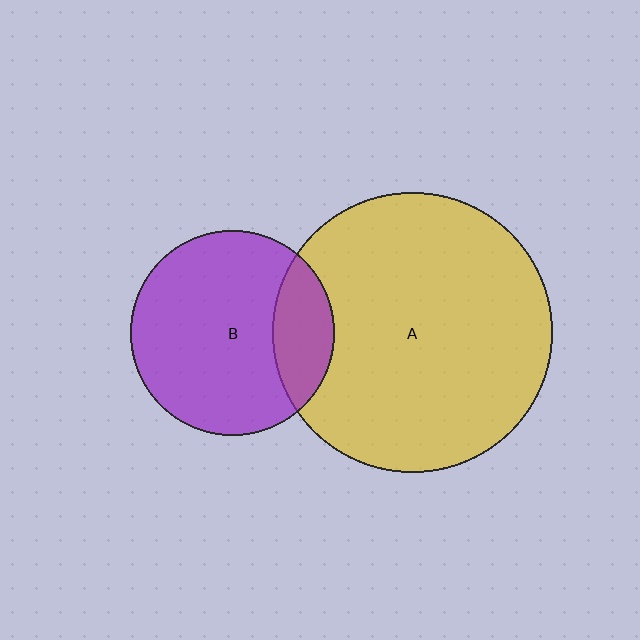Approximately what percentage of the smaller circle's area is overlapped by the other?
Approximately 20%.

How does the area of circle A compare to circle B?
Approximately 1.9 times.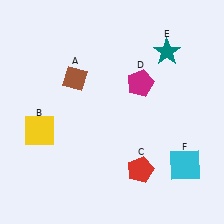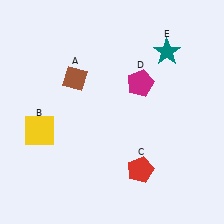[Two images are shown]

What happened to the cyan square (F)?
The cyan square (F) was removed in Image 2. It was in the bottom-right area of Image 1.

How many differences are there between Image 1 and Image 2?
There is 1 difference between the two images.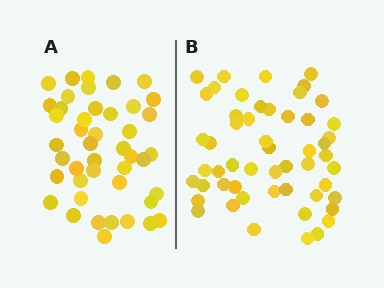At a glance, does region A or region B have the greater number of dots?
Region B (the right region) has more dots.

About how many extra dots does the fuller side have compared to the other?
Region B has roughly 8 or so more dots than region A.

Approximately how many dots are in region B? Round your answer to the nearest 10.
About 50 dots. (The exact count is 53, which rounds to 50.)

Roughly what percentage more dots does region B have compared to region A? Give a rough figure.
About 20% more.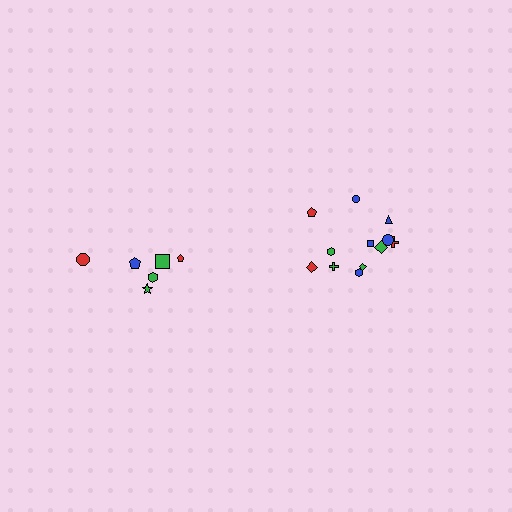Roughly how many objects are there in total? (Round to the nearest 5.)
Roughly 20 objects in total.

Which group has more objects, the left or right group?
The right group.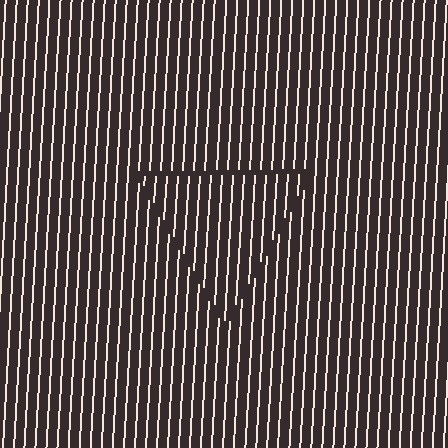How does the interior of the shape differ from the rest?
The interior of the shape contains the same grating, shifted by half a period — the contour is defined by the phase discontinuity where line-ends from the inner and outer gratings abut.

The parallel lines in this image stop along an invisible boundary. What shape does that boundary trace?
An illusory triangle. The interior of the shape contains the same grating, shifted by half a period — the contour is defined by the phase discontinuity where line-ends from the inner and outer gratings abut.